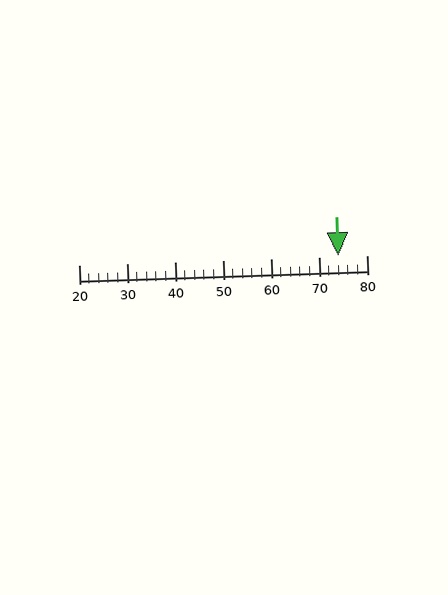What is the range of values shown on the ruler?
The ruler shows values from 20 to 80.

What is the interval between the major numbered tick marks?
The major tick marks are spaced 10 units apart.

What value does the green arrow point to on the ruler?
The green arrow points to approximately 74.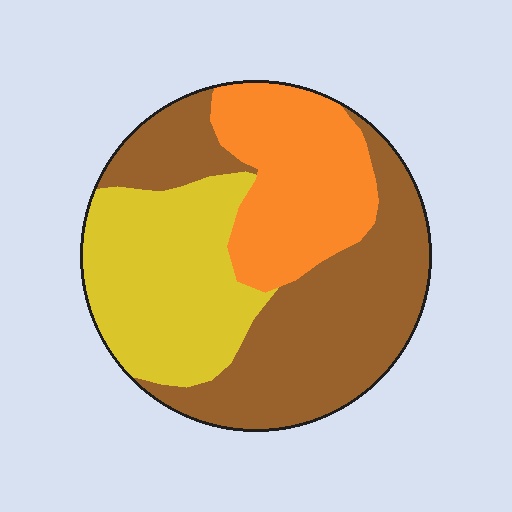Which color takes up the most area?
Brown, at roughly 45%.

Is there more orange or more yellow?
Yellow.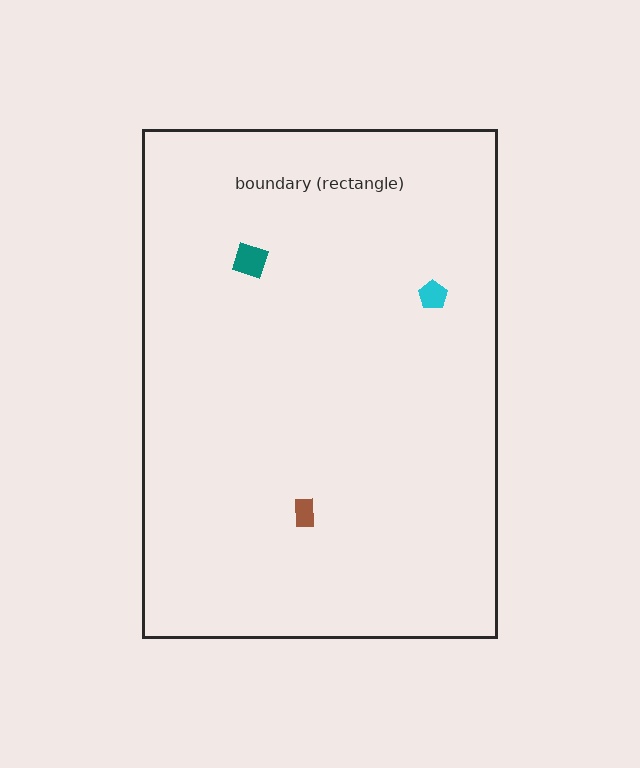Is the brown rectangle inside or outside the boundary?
Inside.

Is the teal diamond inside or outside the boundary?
Inside.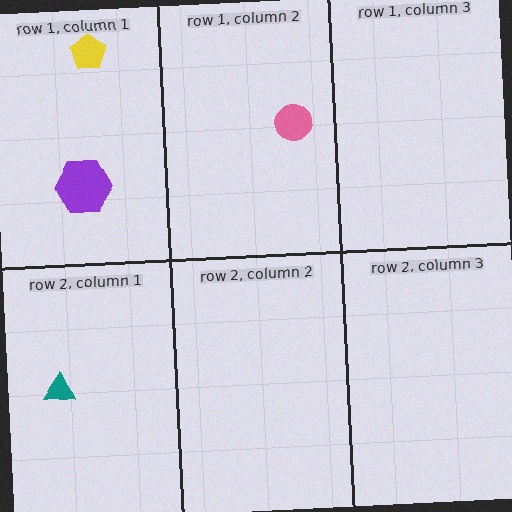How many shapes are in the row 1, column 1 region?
2.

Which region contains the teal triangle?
The row 2, column 1 region.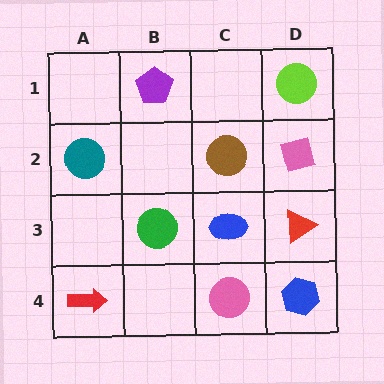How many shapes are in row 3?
3 shapes.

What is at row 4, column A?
A red arrow.